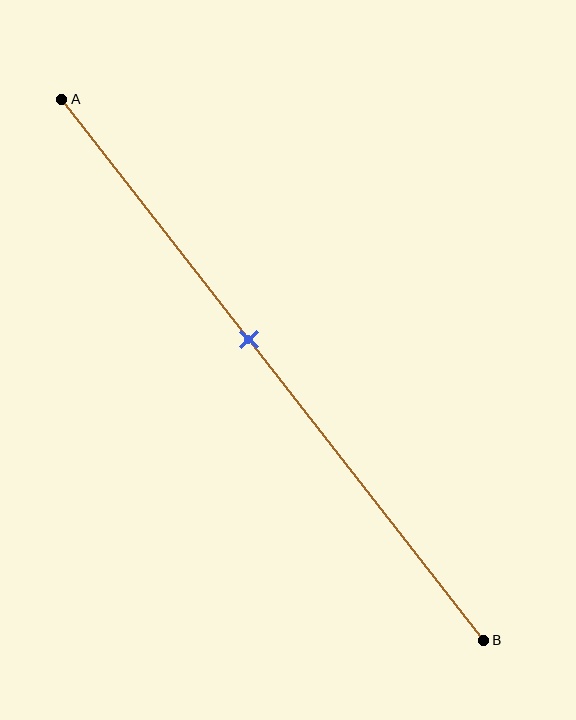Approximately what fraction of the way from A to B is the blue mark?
The blue mark is approximately 45% of the way from A to B.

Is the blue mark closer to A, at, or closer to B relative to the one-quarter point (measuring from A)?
The blue mark is closer to point B than the one-quarter point of segment AB.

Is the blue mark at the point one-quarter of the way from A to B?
No, the mark is at about 45% from A, not at the 25% one-quarter point.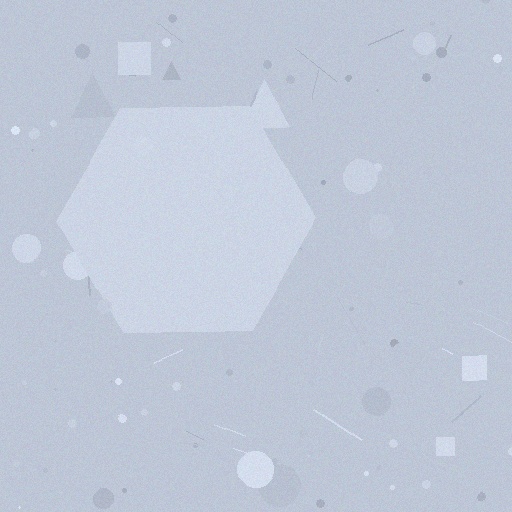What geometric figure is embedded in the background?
A hexagon is embedded in the background.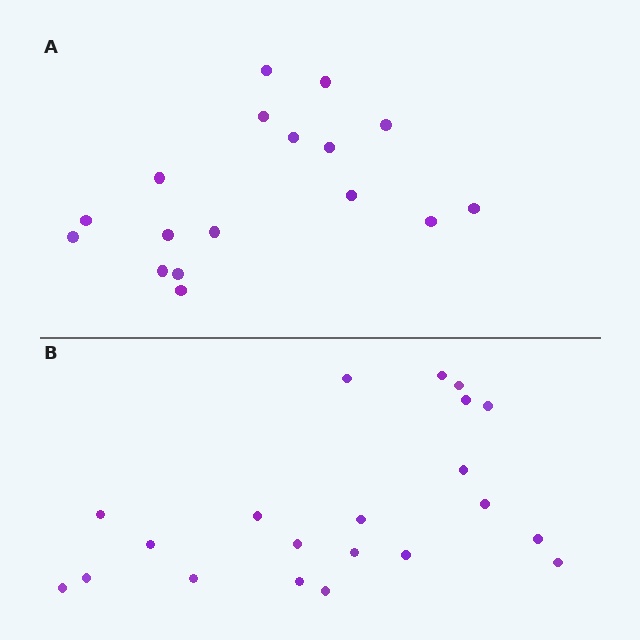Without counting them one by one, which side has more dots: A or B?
Region B (the bottom region) has more dots.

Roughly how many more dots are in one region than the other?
Region B has about 4 more dots than region A.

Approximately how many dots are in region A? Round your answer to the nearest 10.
About 20 dots. (The exact count is 17, which rounds to 20.)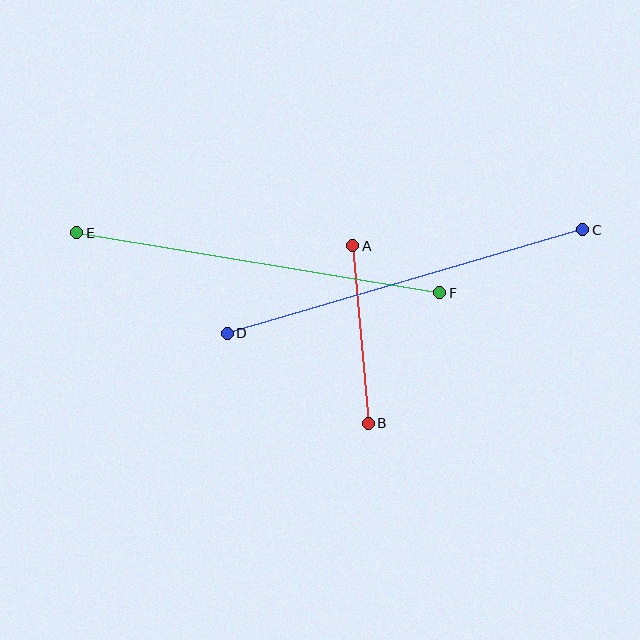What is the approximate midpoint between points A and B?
The midpoint is at approximately (361, 335) pixels.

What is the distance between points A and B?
The distance is approximately 178 pixels.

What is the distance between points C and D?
The distance is approximately 370 pixels.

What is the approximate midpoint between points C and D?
The midpoint is at approximately (405, 281) pixels.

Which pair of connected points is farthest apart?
Points C and D are farthest apart.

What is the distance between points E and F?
The distance is approximately 368 pixels.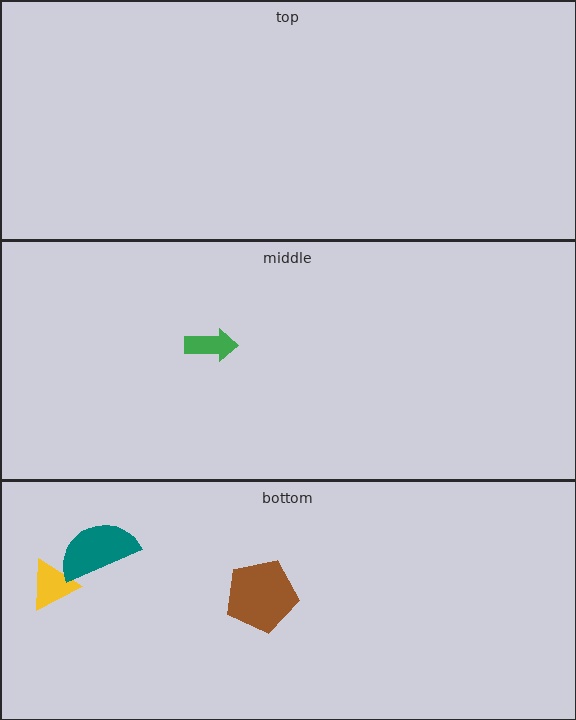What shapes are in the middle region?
The green arrow.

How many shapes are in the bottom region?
3.